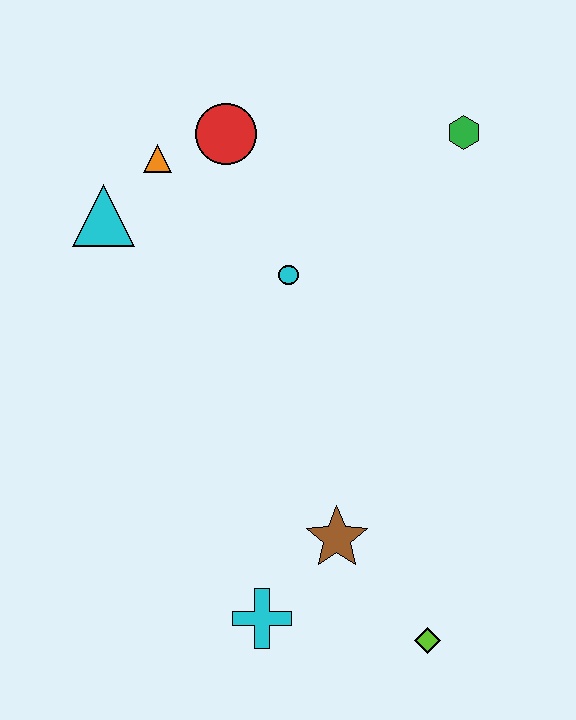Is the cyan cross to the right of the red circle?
Yes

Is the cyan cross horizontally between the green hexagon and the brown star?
No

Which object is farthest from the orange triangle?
The lime diamond is farthest from the orange triangle.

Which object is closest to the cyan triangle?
The orange triangle is closest to the cyan triangle.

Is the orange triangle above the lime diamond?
Yes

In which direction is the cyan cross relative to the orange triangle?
The cyan cross is below the orange triangle.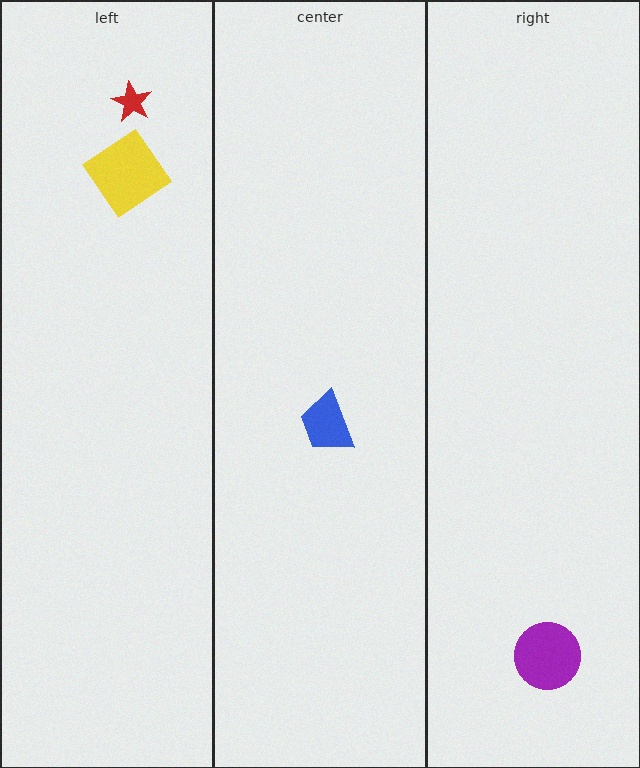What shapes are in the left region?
The yellow diamond, the red star.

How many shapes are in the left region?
2.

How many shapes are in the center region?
1.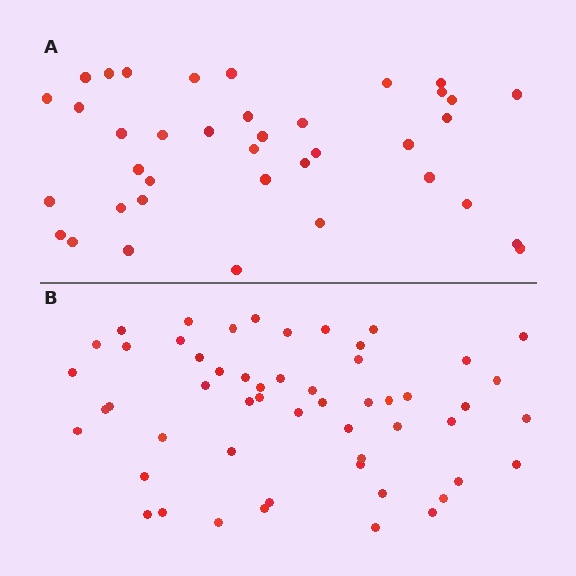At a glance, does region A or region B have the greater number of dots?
Region B (the bottom region) has more dots.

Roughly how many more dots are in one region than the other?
Region B has approximately 15 more dots than region A.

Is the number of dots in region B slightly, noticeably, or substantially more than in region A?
Region B has noticeably more, but not dramatically so. The ratio is roughly 1.4 to 1.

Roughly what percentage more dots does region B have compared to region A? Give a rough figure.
About 40% more.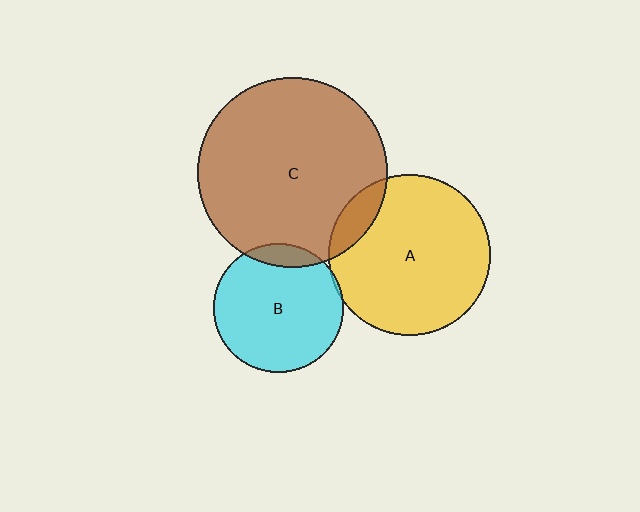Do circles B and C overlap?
Yes.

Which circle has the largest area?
Circle C (brown).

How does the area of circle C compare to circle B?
Approximately 2.2 times.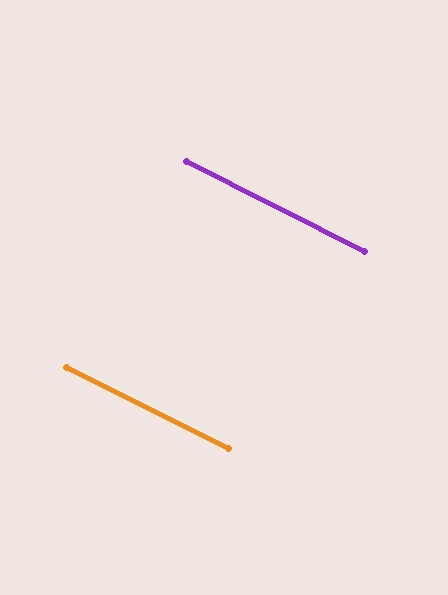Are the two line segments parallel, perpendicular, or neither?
Parallel — their directions differ by only 0.4°.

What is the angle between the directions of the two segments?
Approximately 0 degrees.